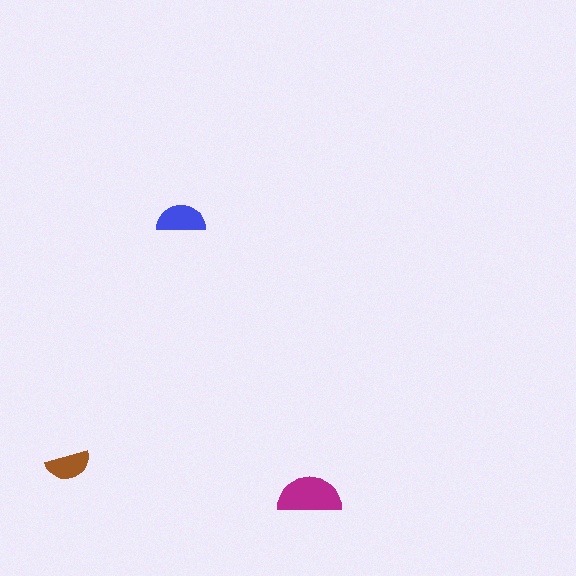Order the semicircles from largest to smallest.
the magenta one, the blue one, the brown one.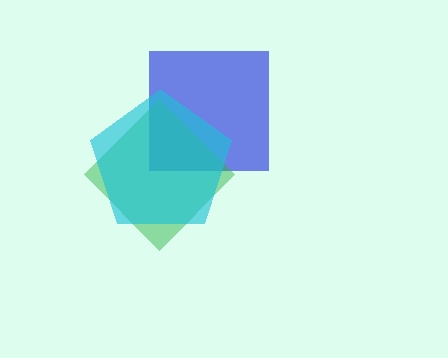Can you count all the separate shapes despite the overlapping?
Yes, there are 3 separate shapes.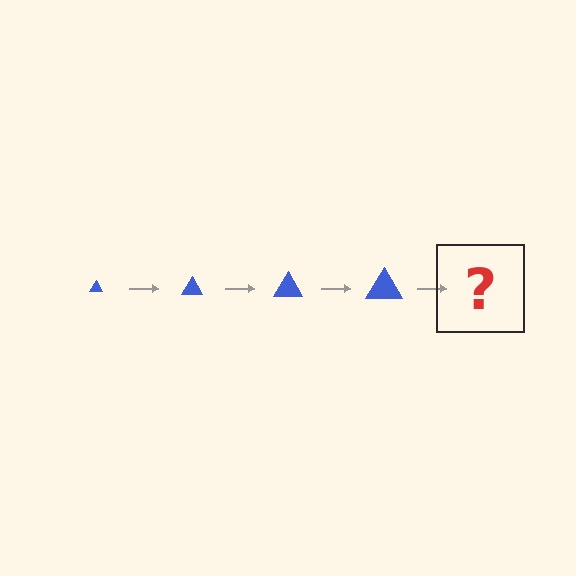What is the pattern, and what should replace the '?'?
The pattern is that the triangle gets progressively larger each step. The '?' should be a blue triangle, larger than the previous one.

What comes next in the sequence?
The next element should be a blue triangle, larger than the previous one.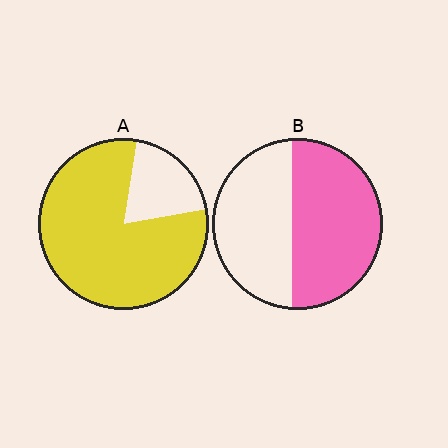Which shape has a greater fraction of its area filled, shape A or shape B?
Shape A.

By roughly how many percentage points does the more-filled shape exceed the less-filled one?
By roughly 25 percentage points (A over B).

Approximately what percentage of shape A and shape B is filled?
A is approximately 80% and B is approximately 55%.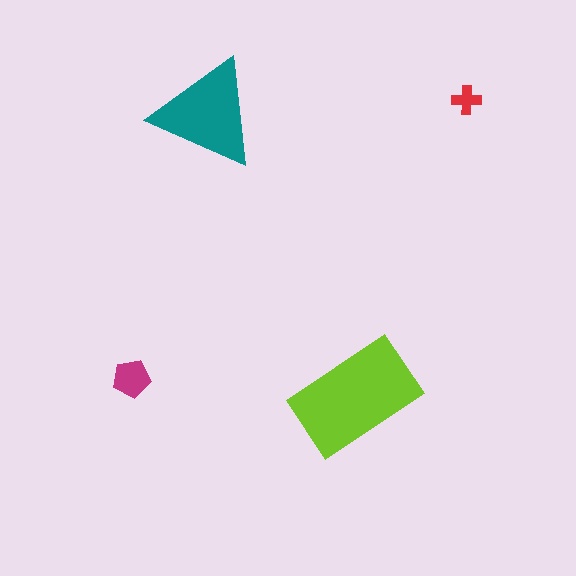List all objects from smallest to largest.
The red cross, the magenta pentagon, the teal triangle, the lime rectangle.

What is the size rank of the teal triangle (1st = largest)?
2nd.